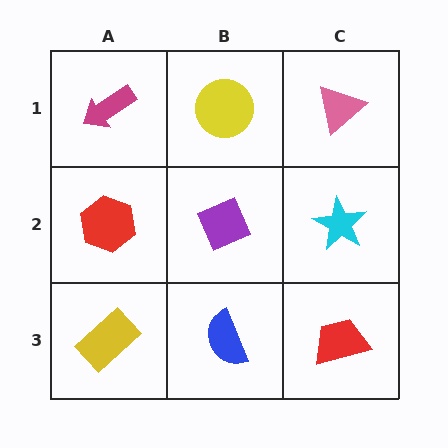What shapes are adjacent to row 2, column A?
A magenta arrow (row 1, column A), a yellow rectangle (row 3, column A), a purple diamond (row 2, column B).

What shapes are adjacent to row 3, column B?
A purple diamond (row 2, column B), a yellow rectangle (row 3, column A), a red trapezoid (row 3, column C).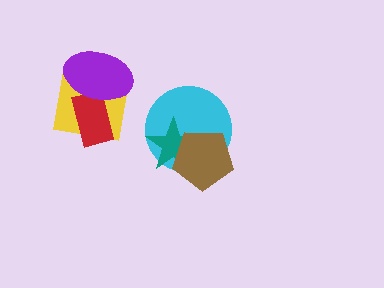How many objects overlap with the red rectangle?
2 objects overlap with the red rectangle.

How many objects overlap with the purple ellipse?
2 objects overlap with the purple ellipse.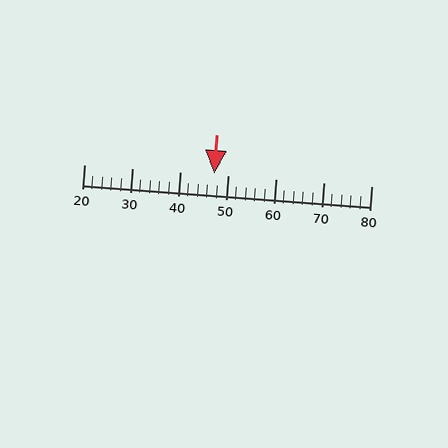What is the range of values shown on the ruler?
The ruler shows values from 20 to 80.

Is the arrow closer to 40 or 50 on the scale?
The arrow is closer to 50.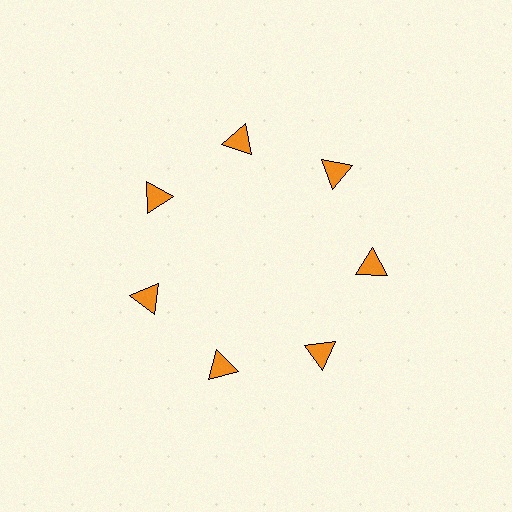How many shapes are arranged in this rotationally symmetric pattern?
There are 7 shapes, arranged in 7 groups of 1.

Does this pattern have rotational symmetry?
Yes, this pattern has 7-fold rotational symmetry. It looks the same after rotating 51 degrees around the center.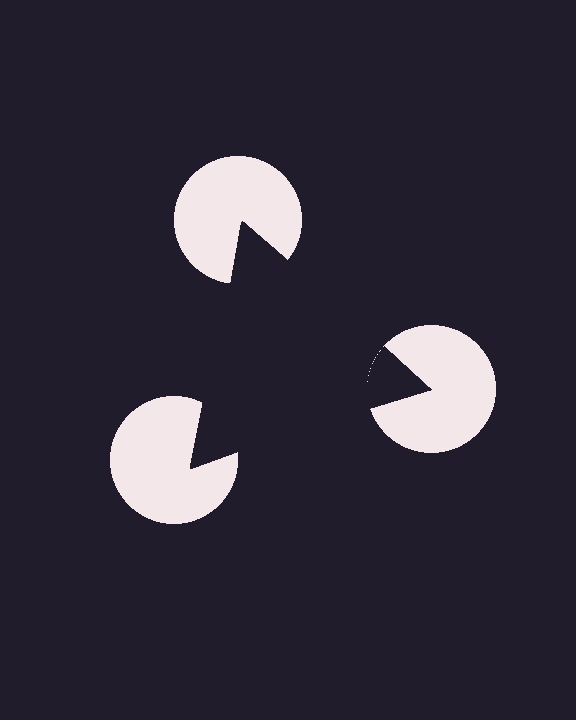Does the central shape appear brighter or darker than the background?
It typically appears slightly darker than the background, even though no actual brightness change is drawn.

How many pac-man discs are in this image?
There are 3 — one at each vertex of the illusory triangle.